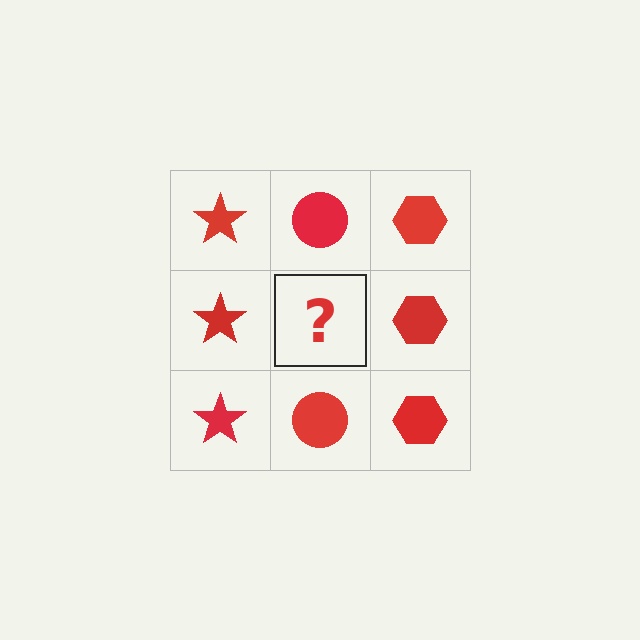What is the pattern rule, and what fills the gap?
The rule is that each column has a consistent shape. The gap should be filled with a red circle.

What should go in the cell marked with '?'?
The missing cell should contain a red circle.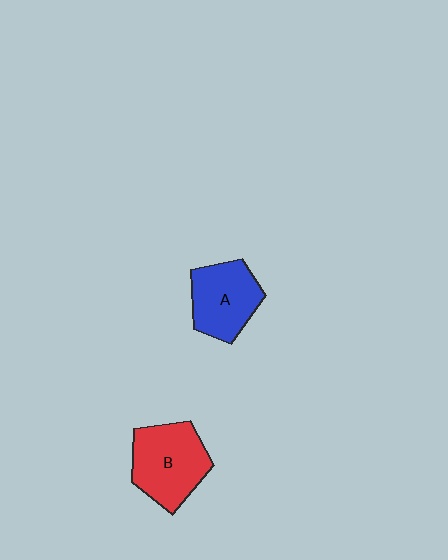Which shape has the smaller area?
Shape A (blue).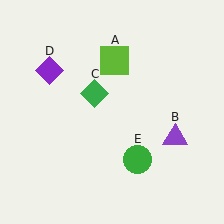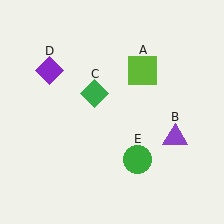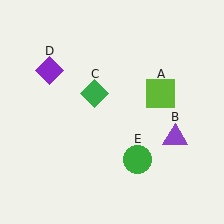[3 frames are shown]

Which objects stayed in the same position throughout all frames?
Purple triangle (object B) and green diamond (object C) and purple diamond (object D) and green circle (object E) remained stationary.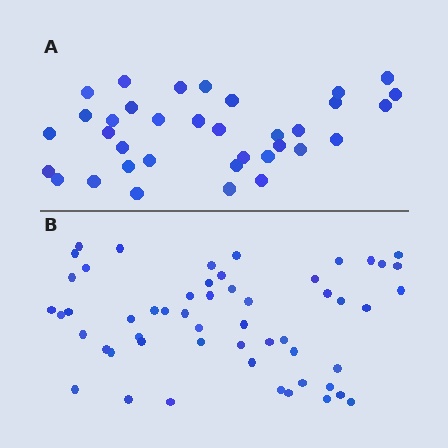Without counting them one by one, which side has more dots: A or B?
Region B (the bottom region) has more dots.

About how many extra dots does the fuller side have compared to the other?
Region B has approximately 20 more dots than region A.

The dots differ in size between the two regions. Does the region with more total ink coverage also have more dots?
No. Region A has more total ink coverage because its dots are larger, but region B actually contains more individual dots. Total area can be misleading — the number of items is what matters here.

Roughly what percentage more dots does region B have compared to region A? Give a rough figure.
About 55% more.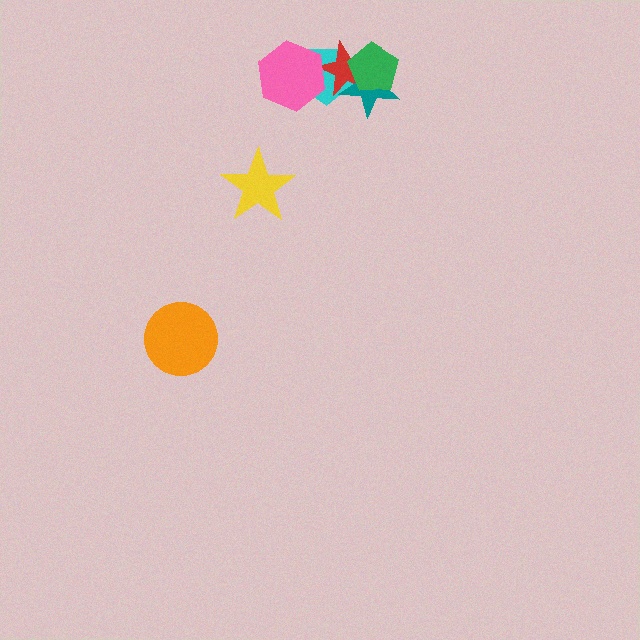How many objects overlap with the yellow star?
0 objects overlap with the yellow star.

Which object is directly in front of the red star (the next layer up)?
The pink hexagon is directly in front of the red star.